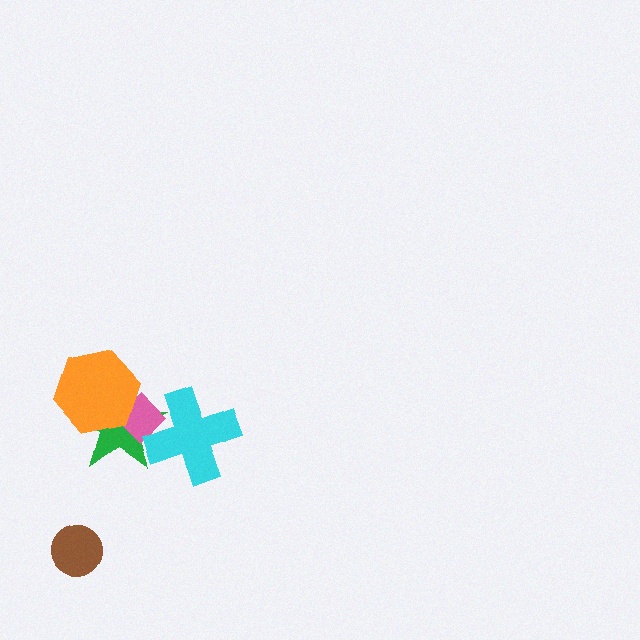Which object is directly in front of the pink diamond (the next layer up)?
The orange hexagon is directly in front of the pink diamond.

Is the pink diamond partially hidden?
Yes, it is partially covered by another shape.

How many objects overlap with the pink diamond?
3 objects overlap with the pink diamond.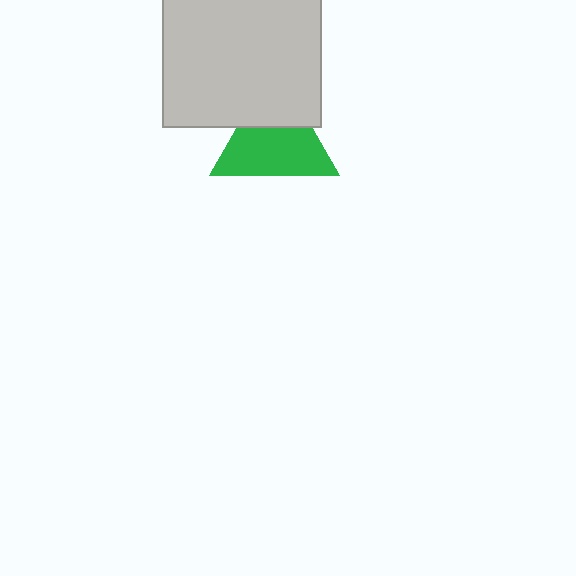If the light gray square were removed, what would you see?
You would see the complete green triangle.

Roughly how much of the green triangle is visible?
Most of it is visible (roughly 66%).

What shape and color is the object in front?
The object in front is a light gray square.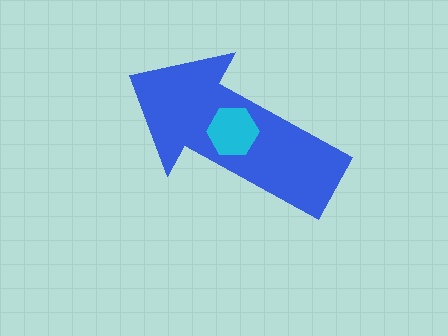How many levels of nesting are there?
2.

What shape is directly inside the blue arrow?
The cyan hexagon.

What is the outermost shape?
The blue arrow.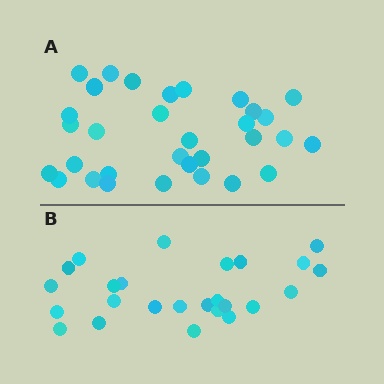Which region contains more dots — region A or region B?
Region A (the top region) has more dots.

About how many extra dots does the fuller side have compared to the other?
Region A has roughly 8 or so more dots than region B.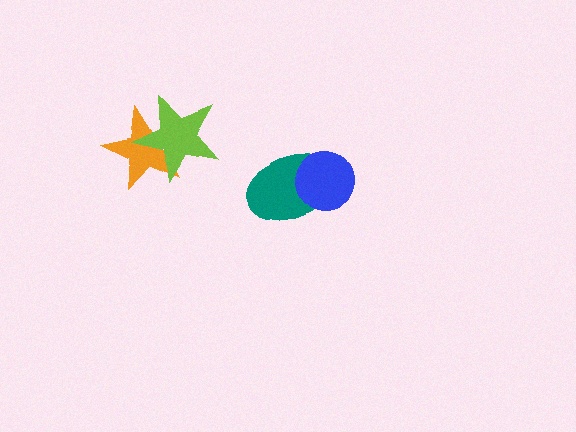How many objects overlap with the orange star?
1 object overlaps with the orange star.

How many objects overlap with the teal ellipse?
1 object overlaps with the teal ellipse.